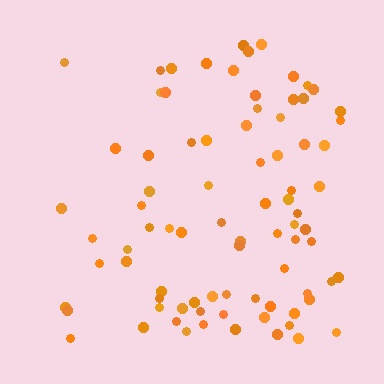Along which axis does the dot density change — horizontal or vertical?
Horizontal.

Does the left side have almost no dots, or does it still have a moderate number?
Still a moderate number, just noticeably fewer than the right.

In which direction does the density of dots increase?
From left to right, with the right side densest.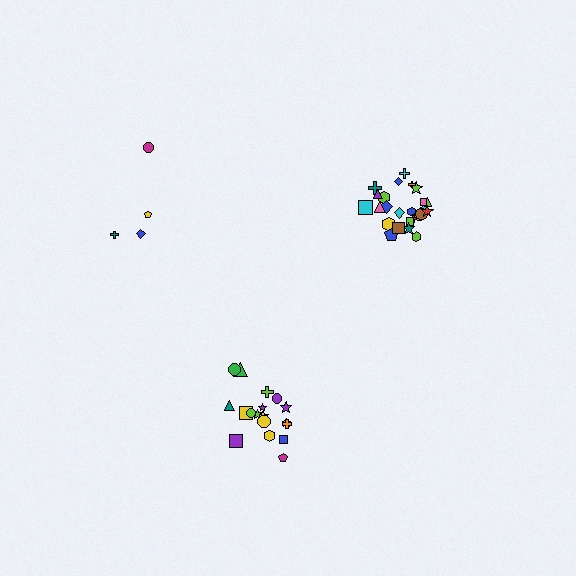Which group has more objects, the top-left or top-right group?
The top-right group.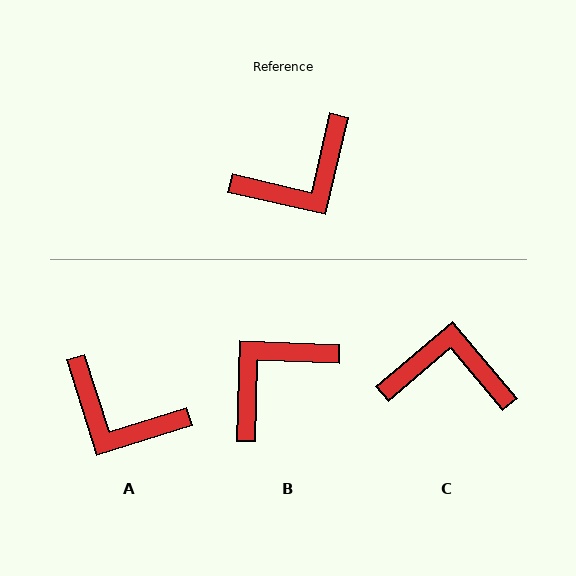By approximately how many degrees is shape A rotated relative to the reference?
Approximately 59 degrees clockwise.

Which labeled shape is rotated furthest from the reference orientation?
B, about 169 degrees away.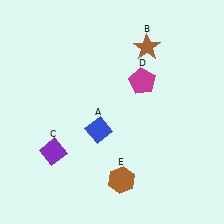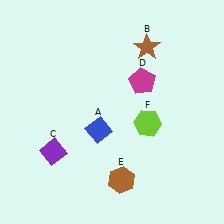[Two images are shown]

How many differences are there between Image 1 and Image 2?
There is 1 difference between the two images.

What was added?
A lime hexagon (F) was added in Image 2.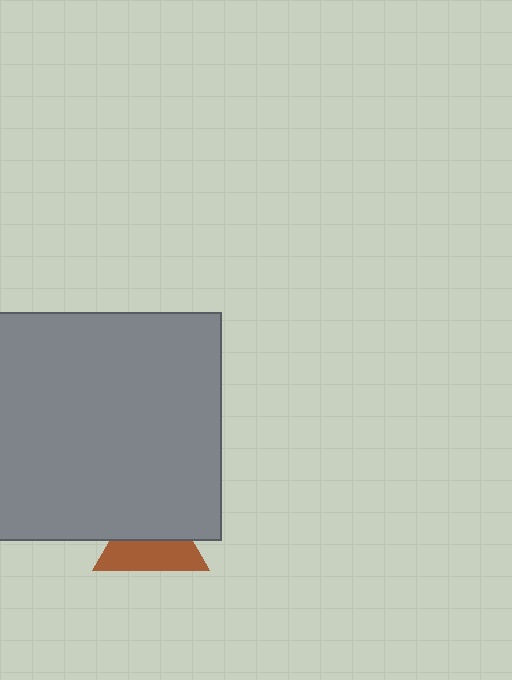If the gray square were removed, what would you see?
You would see the complete brown triangle.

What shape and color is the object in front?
The object in front is a gray square.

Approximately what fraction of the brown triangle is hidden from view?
Roughly 50% of the brown triangle is hidden behind the gray square.